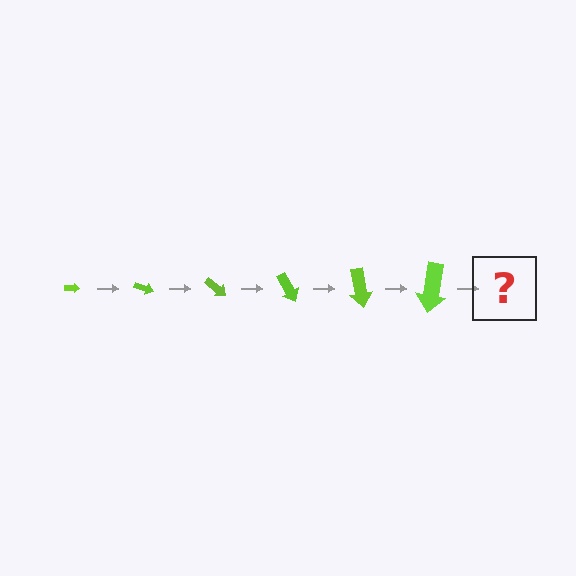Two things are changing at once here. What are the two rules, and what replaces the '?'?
The two rules are that the arrow grows larger each step and it rotates 20 degrees each step. The '?' should be an arrow, larger than the previous one and rotated 120 degrees from the start.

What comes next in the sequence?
The next element should be an arrow, larger than the previous one and rotated 120 degrees from the start.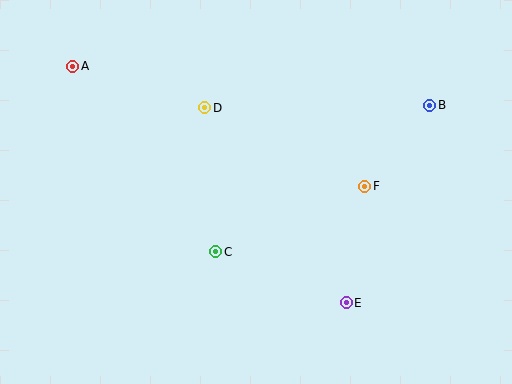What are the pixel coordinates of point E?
Point E is at (346, 303).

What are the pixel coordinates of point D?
Point D is at (205, 108).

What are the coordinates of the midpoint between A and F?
The midpoint between A and F is at (219, 126).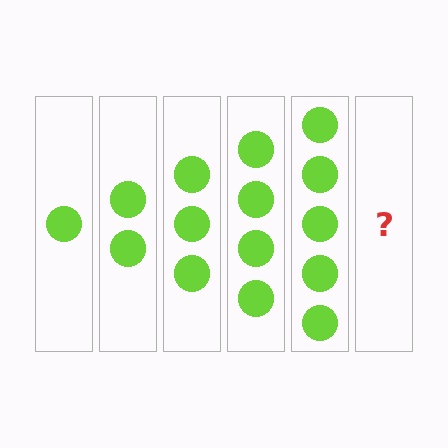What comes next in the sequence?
The next element should be 6 circles.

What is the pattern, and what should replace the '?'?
The pattern is that each step adds one more circle. The '?' should be 6 circles.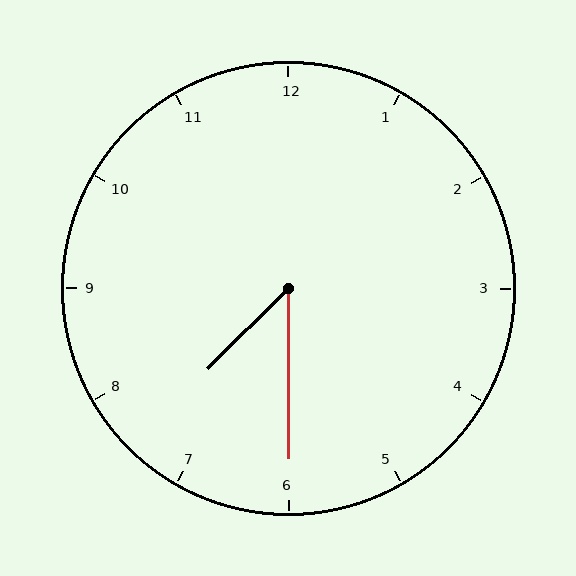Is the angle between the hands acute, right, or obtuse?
It is acute.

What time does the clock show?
7:30.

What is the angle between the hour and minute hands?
Approximately 45 degrees.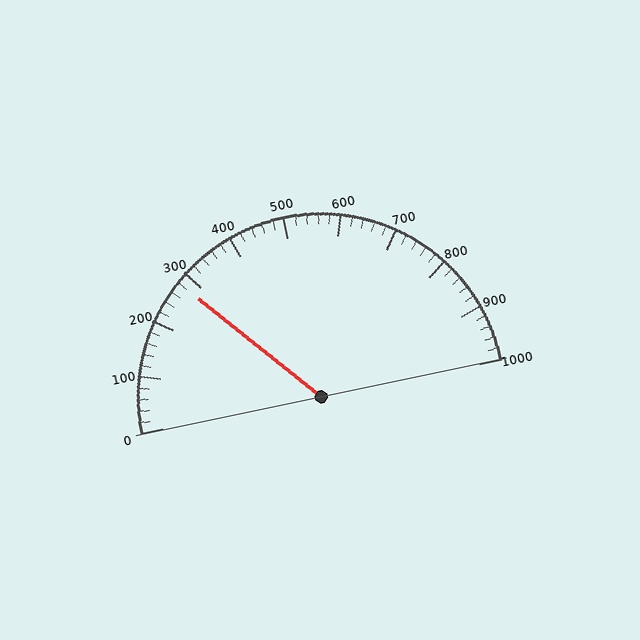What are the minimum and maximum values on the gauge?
The gauge ranges from 0 to 1000.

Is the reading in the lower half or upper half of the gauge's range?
The reading is in the lower half of the range (0 to 1000).